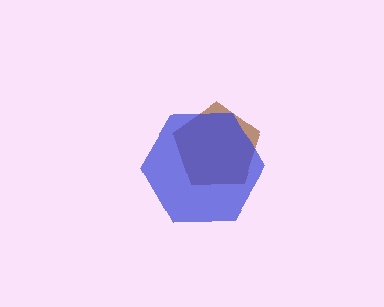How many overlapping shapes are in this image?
There are 2 overlapping shapes in the image.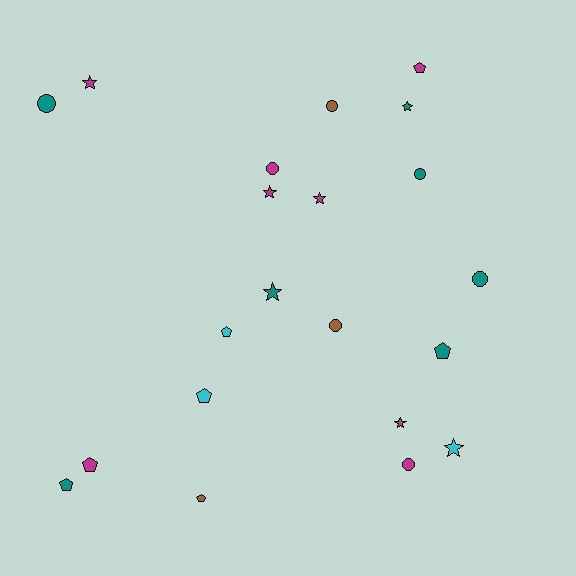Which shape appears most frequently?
Star, with 7 objects.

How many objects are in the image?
There are 21 objects.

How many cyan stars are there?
There is 1 cyan star.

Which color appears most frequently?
Teal, with 7 objects.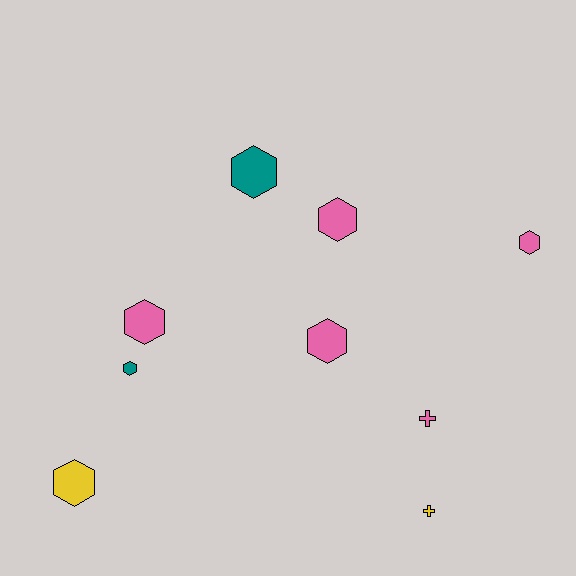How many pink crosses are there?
There is 1 pink cross.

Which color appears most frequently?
Pink, with 5 objects.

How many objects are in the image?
There are 9 objects.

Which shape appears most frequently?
Hexagon, with 7 objects.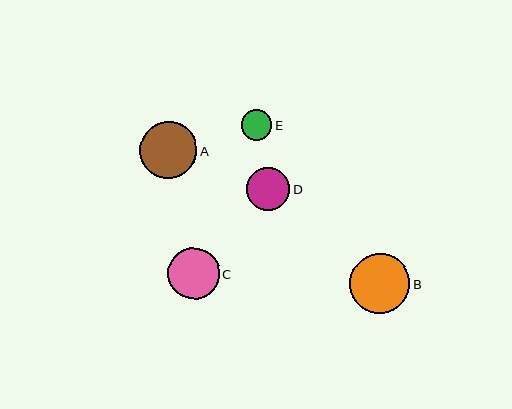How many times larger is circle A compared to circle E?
Circle A is approximately 1.9 times the size of circle E.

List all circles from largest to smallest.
From largest to smallest: B, A, C, D, E.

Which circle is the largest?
Circle B is the largest with a size of approximately 60 pixels.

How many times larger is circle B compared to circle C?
Circle B is approximately 1.2 times the size of circle C.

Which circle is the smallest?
Circle E is the smallest with a size of approximately 30 pixels.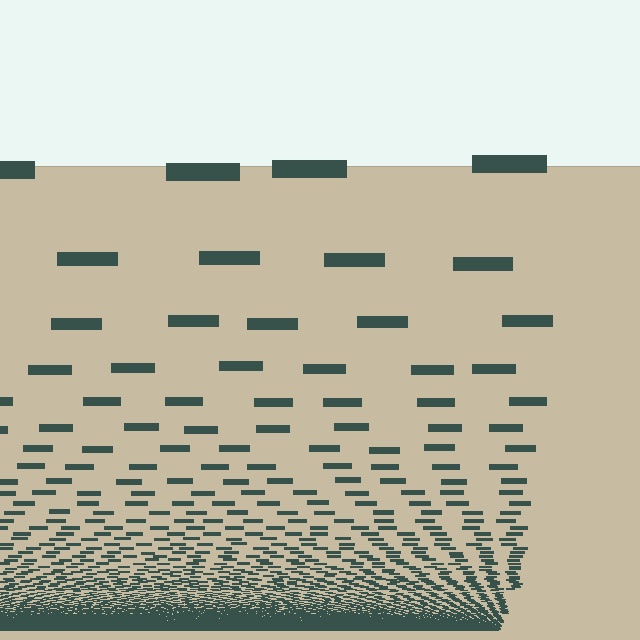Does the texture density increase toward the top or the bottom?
Density increases toward the bottom.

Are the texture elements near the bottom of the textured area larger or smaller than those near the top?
Smaller. The gradient is inverted — elements near the bottom are smaller and denser.